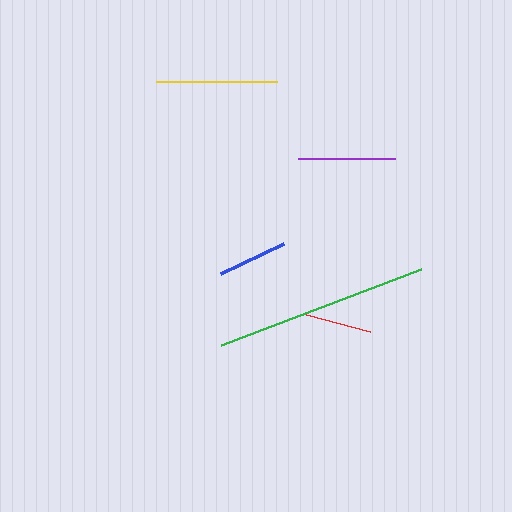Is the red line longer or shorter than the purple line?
The purple line is longer than the red line.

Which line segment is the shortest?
The red line is the shortest at approximately 67 pixels.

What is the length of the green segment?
The green segment is approximately 214 pixels long.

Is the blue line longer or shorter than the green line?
The green line is longer than the blue line.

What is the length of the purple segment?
The purple segment is approximately 97 pixels long.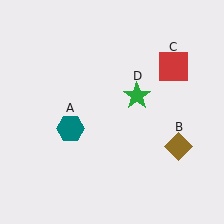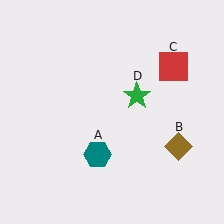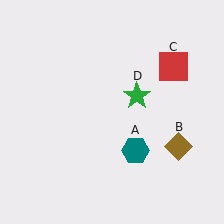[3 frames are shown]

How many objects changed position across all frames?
1 object changed position: teal hexagon (object A).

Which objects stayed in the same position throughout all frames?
Brown diamond (object B) and red square (object C) and green star (object D) remained stationary.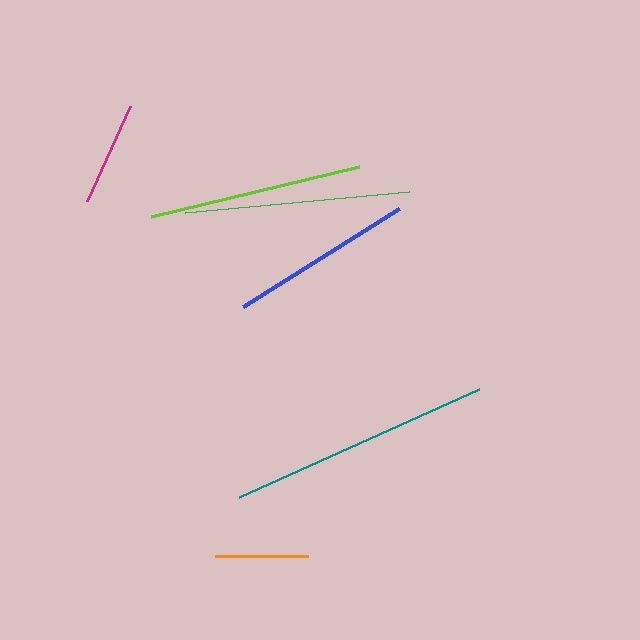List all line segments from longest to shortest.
From longest to shortest: teal, green, lime, blue, magenta, orange.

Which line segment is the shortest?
The orange line is the shortest at approximately 93 pixels.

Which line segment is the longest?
The teal line is the longest at approximately 263 pixels.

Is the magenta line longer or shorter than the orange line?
The magenta line is longer than the orange line.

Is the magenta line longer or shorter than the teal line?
The teal line is longer than the magenta line.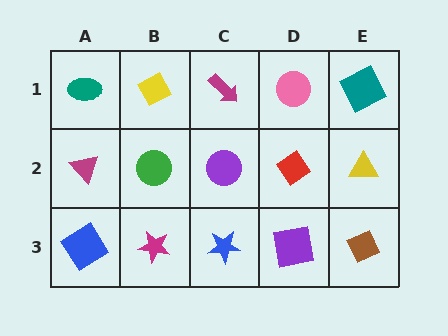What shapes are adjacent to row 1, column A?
A magenta triangle (row 2, column A), a yellow diamond (row 1, column B).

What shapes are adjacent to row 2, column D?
A pink circle (row 1, column D), a purple square (row 3, column D), a purple circle (row 2, column C), a yellow triangle (row 2, column E).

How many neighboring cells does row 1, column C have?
3.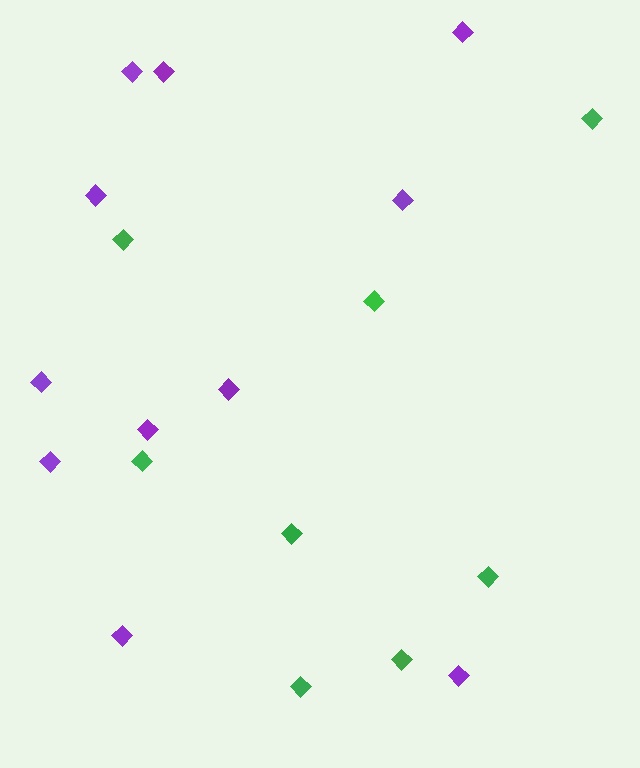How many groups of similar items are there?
There are 2 groups: one group of green diamonds (8) and one group of purple diamonds (11).